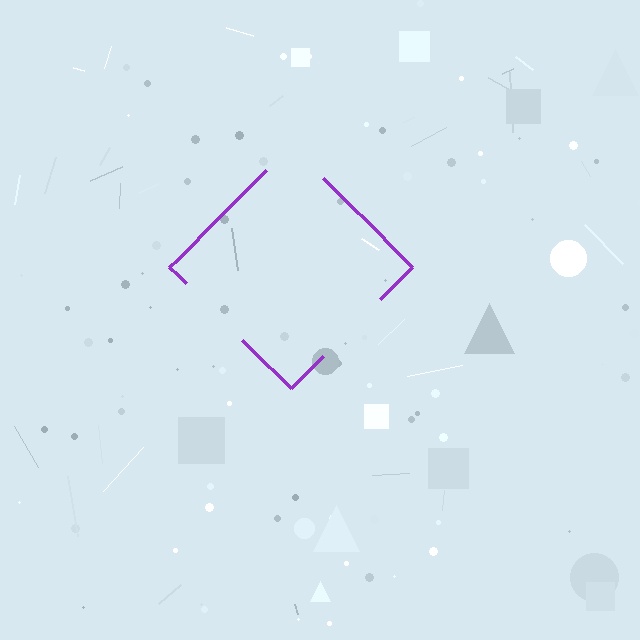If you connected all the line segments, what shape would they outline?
They would outline a diamond.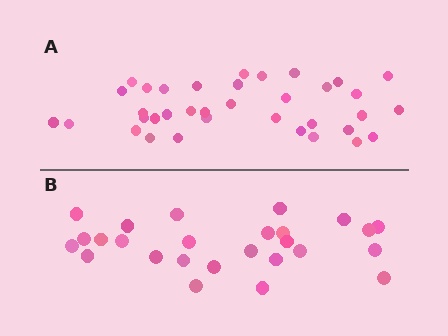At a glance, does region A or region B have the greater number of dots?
Region A (the top region) has more dots.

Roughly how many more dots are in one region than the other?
Region A has roughly 10 or so more dots than region B.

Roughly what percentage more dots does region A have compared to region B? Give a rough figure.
About 40% more.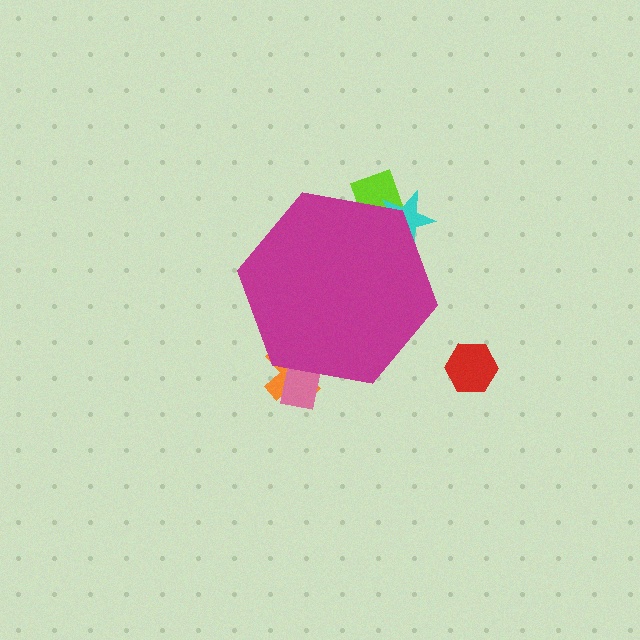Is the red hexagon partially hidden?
No, the red hexagon is fully visible.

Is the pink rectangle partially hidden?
Yes, the pink rectangle is partially hidden behind the magenta hexagon.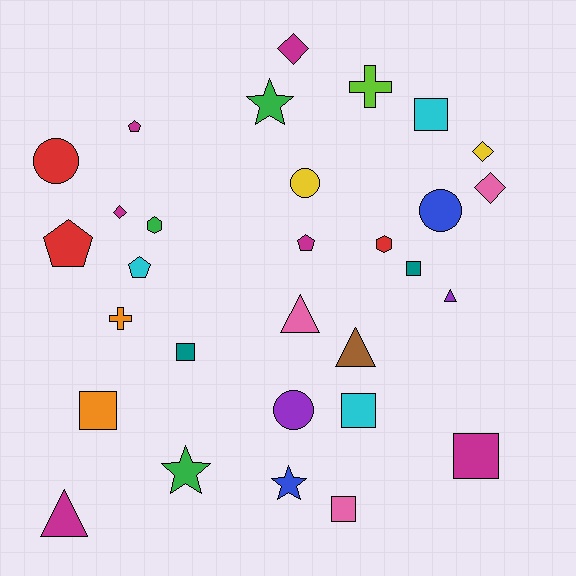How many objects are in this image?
There are 30 objects.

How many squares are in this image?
There are 7 squares.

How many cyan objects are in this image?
There are 3 cyan objects.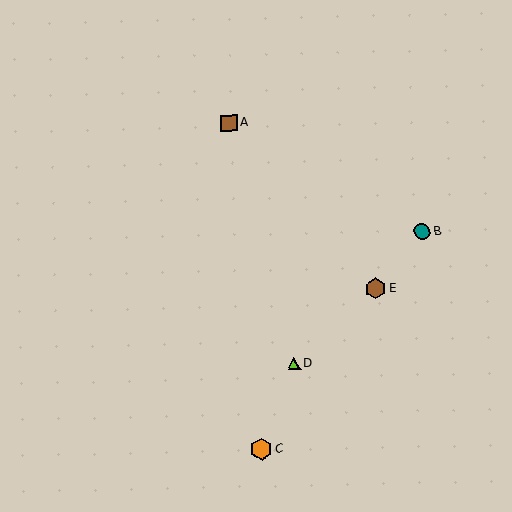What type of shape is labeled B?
Shape B is a teal circle.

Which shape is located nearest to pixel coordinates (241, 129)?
The brown square (labeled A) at (229, 123) is nearest to that location.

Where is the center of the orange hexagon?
The center of the orange hexagon is at (261, 449).